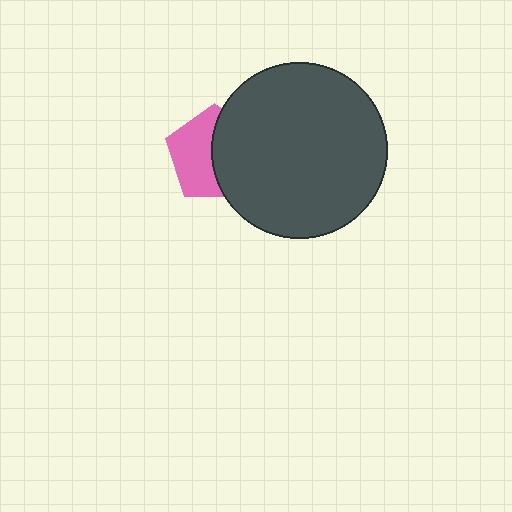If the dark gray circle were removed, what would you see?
You would see the complete pink pentagon.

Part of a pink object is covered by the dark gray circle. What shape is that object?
It is a pentagon.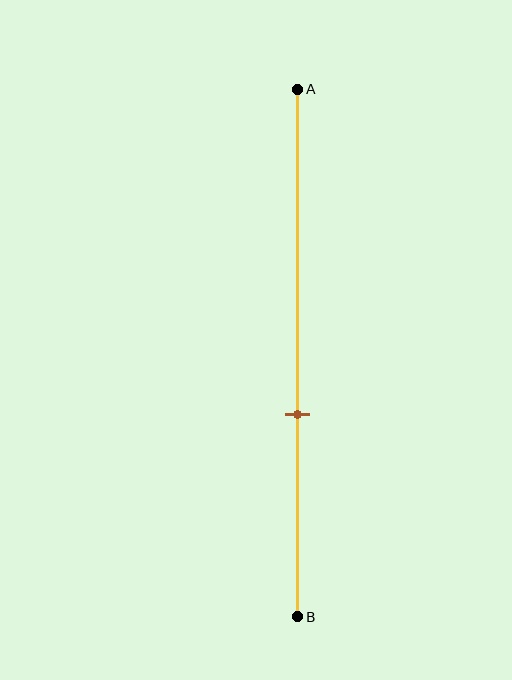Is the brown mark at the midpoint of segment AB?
No, the mark is at about 60% from A, not at the 50% midpoint.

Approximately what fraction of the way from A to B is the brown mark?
The brown mark is approximately 60% of the way from A to B.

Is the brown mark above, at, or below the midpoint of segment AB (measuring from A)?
The brown mark is below the midpoint of segment AB.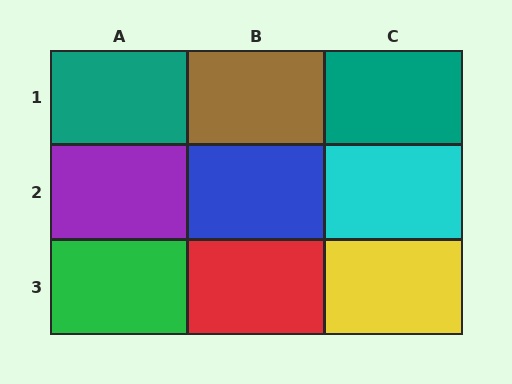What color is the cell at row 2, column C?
Cyan.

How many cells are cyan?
1 cell is cyan.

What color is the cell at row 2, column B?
Blue.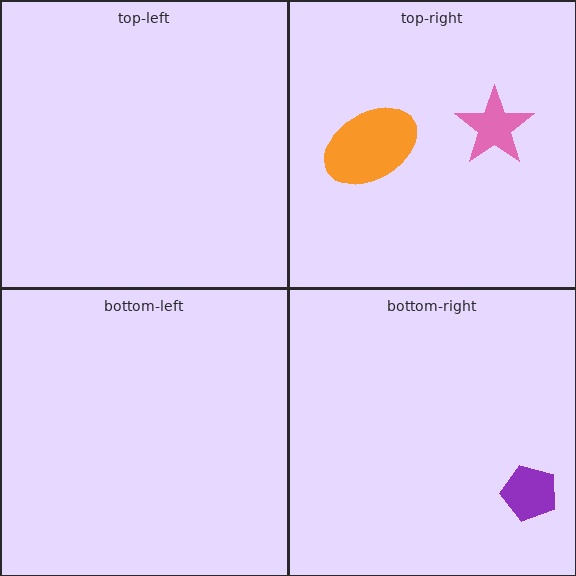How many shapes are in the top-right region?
2.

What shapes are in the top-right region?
The orange ellipse, the pink star.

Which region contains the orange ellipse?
The top-right region.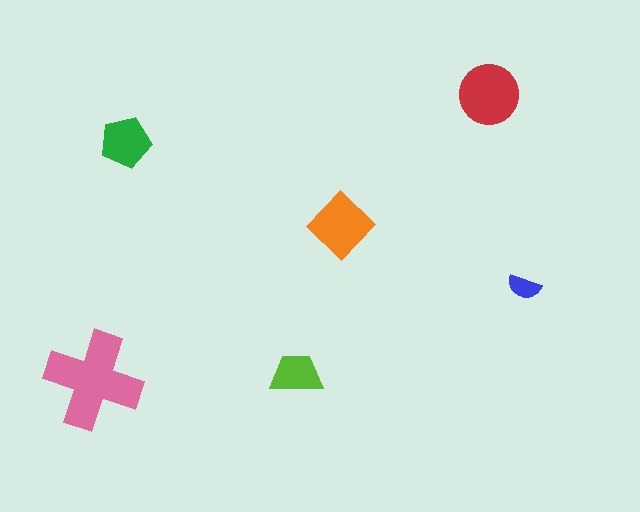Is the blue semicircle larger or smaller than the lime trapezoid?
Smaller.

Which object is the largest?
The pink cross.